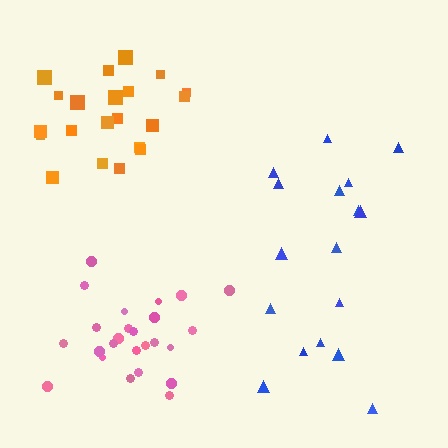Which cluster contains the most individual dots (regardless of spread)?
Pink (25).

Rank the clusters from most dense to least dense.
pink, orange, blue.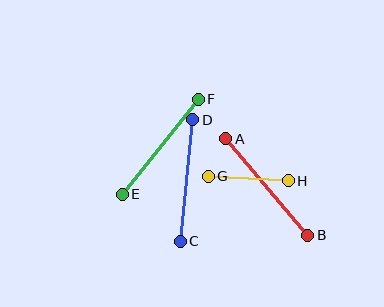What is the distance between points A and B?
The distance is approximately 127 pixels.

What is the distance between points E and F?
The distance is approximately 121 pixels.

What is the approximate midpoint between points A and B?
The midpoint is at approximately (267, 187) pixels.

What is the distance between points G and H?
The distance is approximately 80 pixels.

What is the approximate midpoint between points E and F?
The midpoint is at approximately (160, 147) pixels.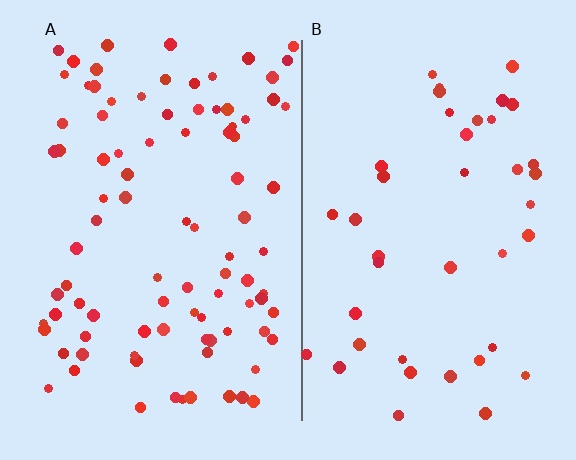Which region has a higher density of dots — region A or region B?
A (the left).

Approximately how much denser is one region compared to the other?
Approximately 2.2× — region A over region B.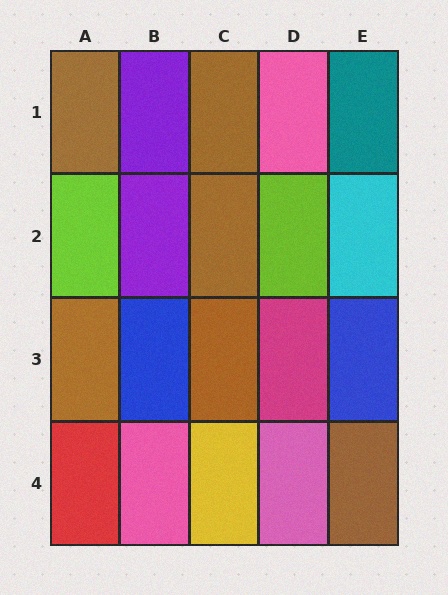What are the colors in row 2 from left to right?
Lime, purple, brown, lime, cyan.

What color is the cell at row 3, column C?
Brown.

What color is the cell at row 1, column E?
Teal.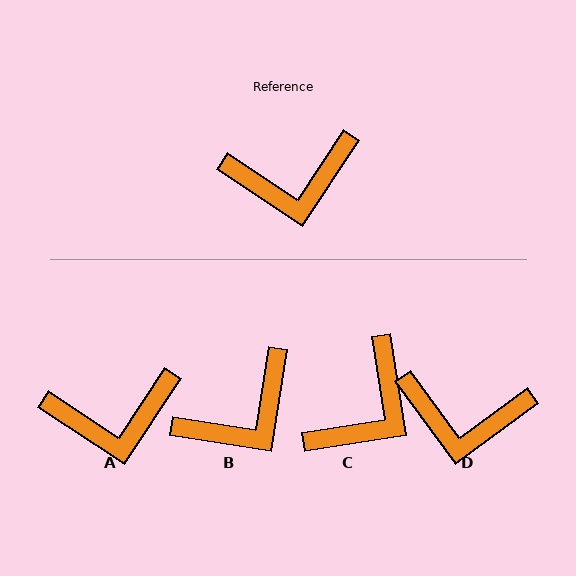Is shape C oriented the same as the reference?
No, it is off by about 42 degrees.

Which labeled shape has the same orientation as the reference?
A.